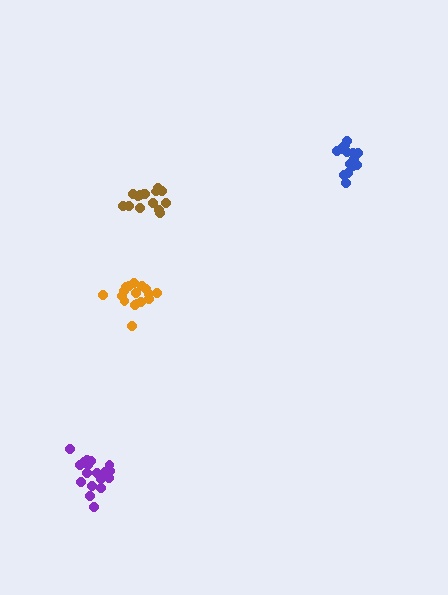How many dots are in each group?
Group 1: 16 dots, Group 2: 18 dots, Group 3: 17 dots, Group 4: 15 dots (66 total).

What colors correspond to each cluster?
The clusters are colored: blue, purple, orange, brown.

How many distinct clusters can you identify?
There are 4 distinct clusters.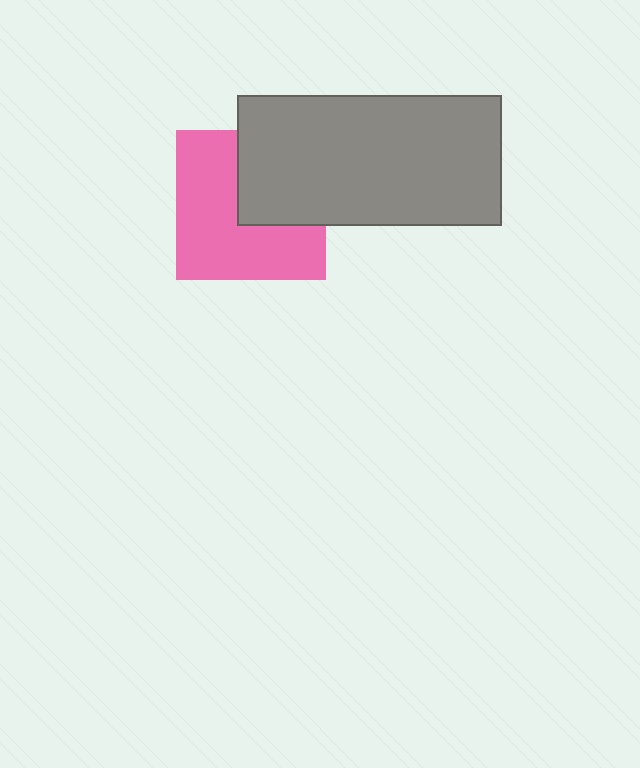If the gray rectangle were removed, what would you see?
You would see the complete pink square.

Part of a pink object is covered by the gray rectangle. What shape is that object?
It is a square.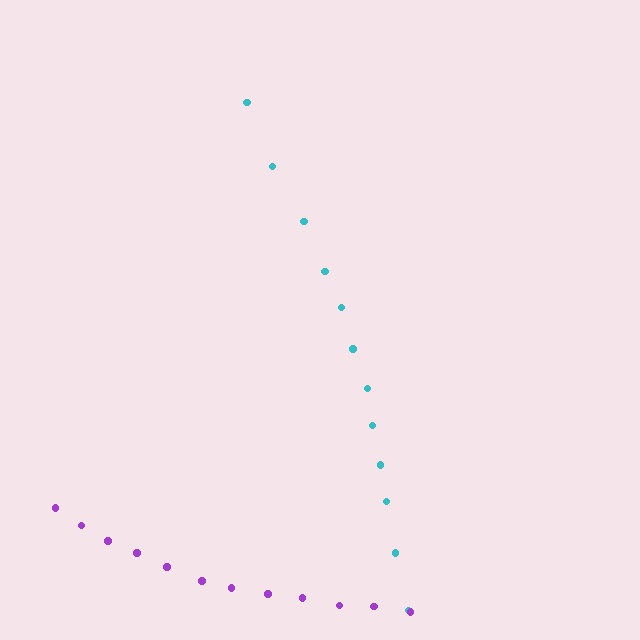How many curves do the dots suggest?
There are 2 distinct paths.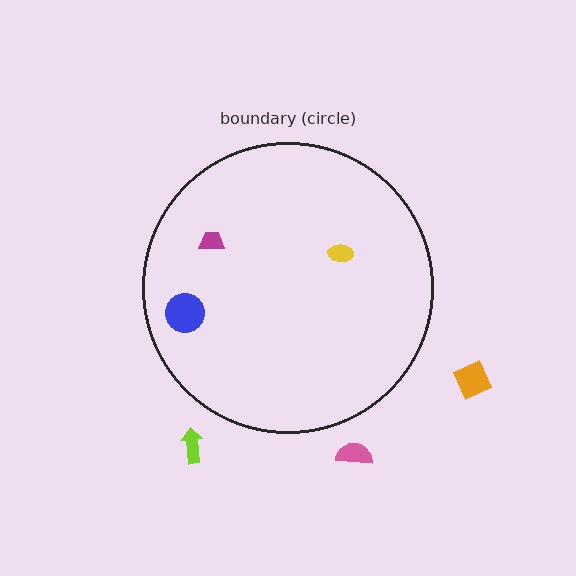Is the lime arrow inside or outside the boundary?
Outside.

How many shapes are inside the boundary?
3 inside, 3 outside.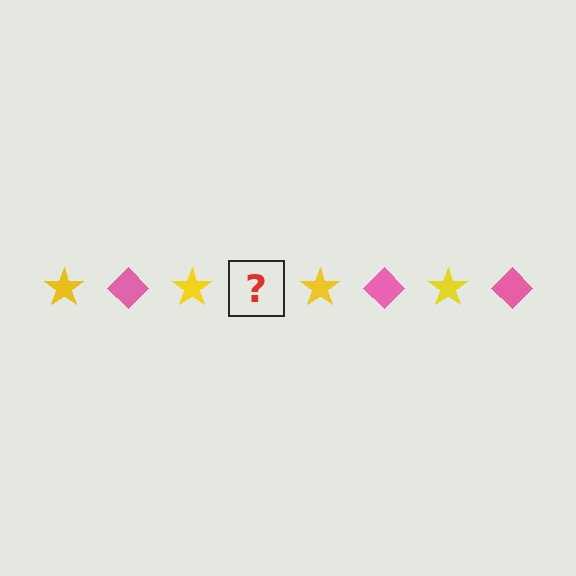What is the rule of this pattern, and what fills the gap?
The rule is that the pattern alternates between yellow star and pink diamond. The gap should be filled with a pink diamond.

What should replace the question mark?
The question mark should be replaced with a pink diamond.